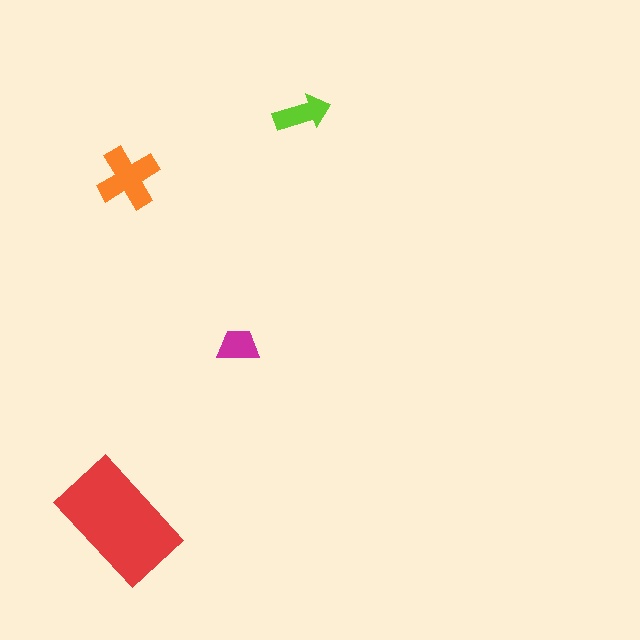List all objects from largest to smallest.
The red rectangle, the orange cross, the lime arrow, the magenta trapezoid.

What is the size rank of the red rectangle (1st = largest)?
1st.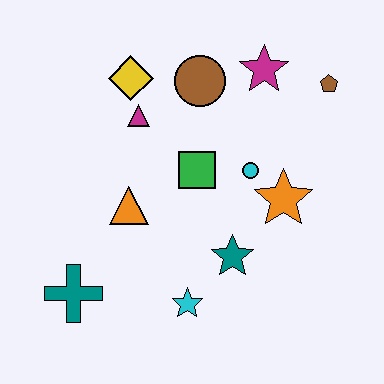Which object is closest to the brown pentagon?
The magenta star is closest to the brown pentagon.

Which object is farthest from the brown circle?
The teal cross is farthest from the brown circle.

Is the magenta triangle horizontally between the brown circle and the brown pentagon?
No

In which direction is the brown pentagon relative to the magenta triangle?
The brown pentagon is to the right of the magenta triangle.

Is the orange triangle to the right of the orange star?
No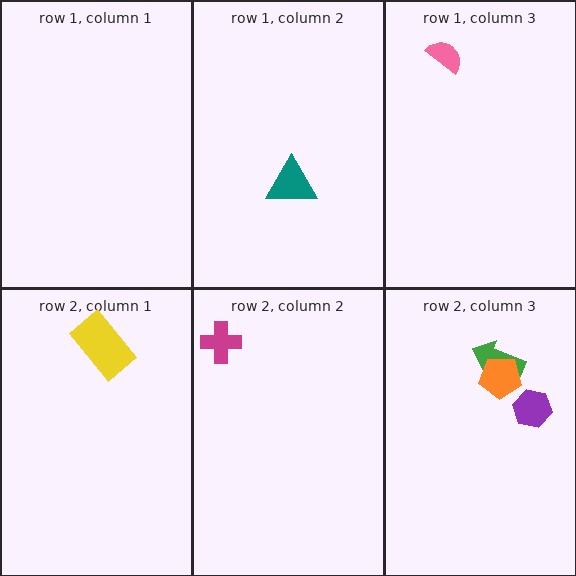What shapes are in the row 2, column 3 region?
The purple hexagon, the green arrow, the orange pentagon.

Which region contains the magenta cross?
The row 2, column 2 region.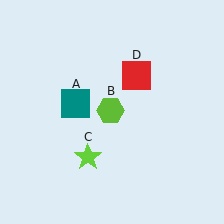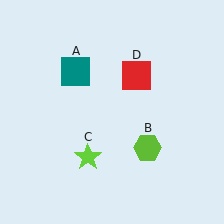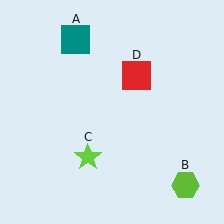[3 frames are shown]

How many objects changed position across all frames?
2 objects changed position: teal square (object A), lime hexagon (object B).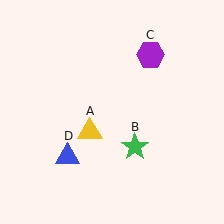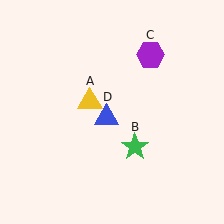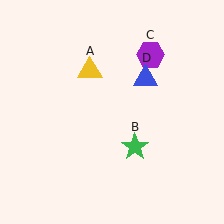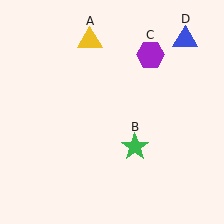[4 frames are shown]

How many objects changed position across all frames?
2 objects changed position: yellow triangle (object A), blue triangle (object D).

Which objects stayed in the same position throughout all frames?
Green star (object B) and purple hexagon (object C) remained stationary.